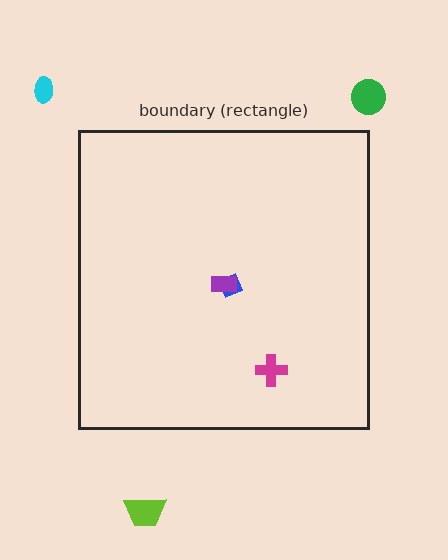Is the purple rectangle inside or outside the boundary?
Inside.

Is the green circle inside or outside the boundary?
Outside.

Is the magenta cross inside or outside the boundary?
Inside.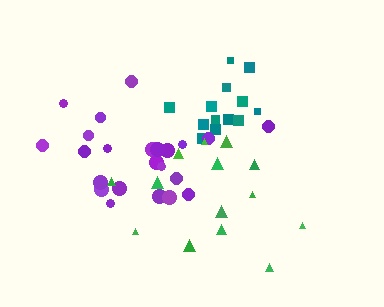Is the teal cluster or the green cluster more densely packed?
Teal.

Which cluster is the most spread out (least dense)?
Green.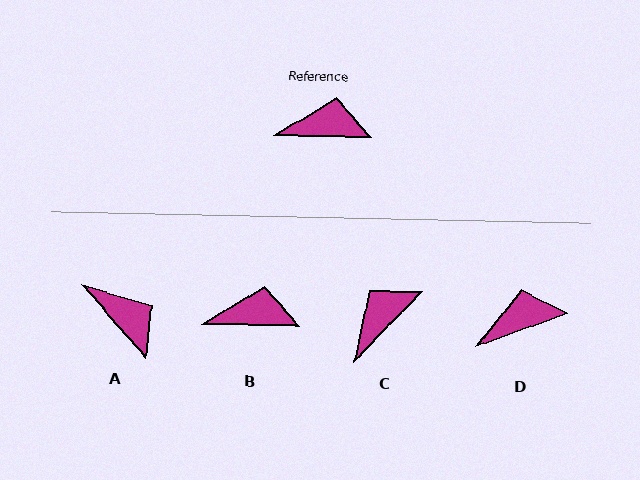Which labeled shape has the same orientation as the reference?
B.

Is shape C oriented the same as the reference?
No, it is off by about 47 degrees.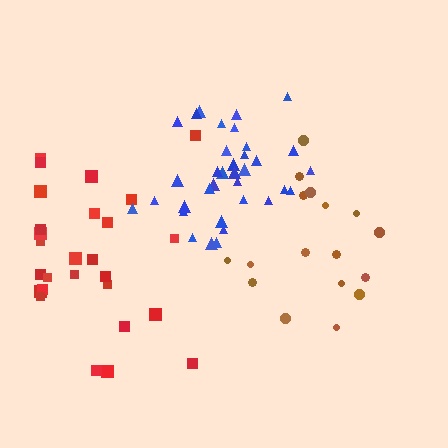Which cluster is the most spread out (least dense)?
Red.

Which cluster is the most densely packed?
Blue.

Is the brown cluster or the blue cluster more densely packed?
Blue.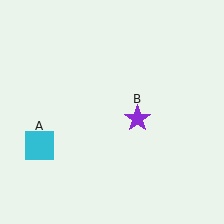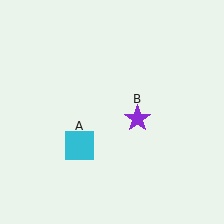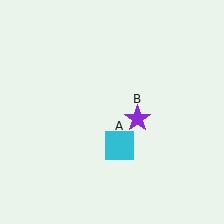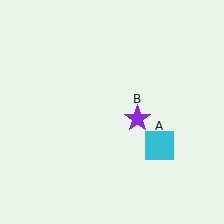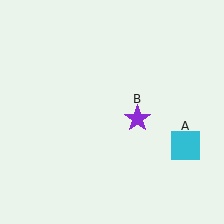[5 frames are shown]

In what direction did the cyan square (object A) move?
The cyan square (object A) moved right.